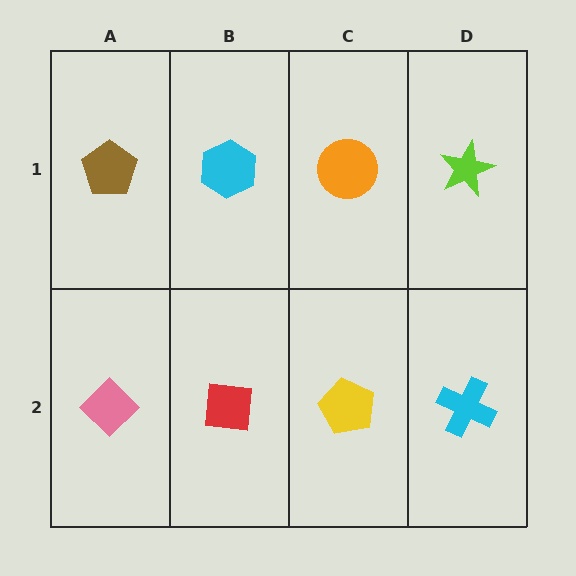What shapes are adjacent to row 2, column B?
A cyan hexagon (row 1, column B), a pink diamond (row 2, column A), a yellow pentagon (row 2, column C).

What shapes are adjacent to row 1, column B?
A red square (row 2, column B), a brown pentagon (row 1, column A), an orange circle (row 1, column C).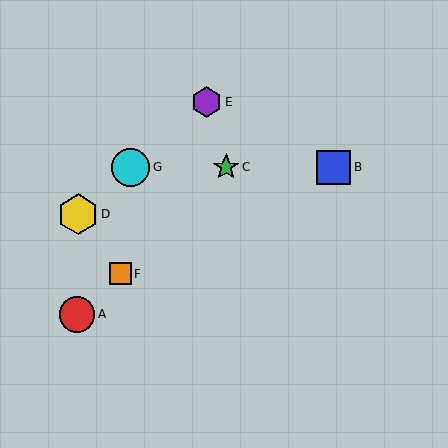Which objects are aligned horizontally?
Objects B, C, G are aligned horizontally.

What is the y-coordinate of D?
Object D is at y≈214.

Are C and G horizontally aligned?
Yes, both are at y≈167.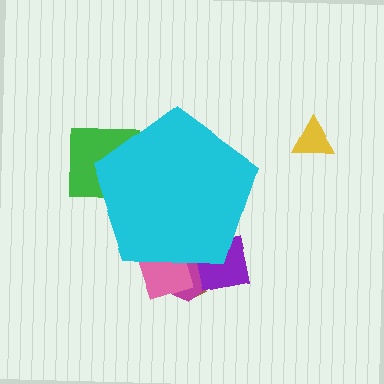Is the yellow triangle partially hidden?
No, the yellow triangle is fully visible.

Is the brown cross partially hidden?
Yes, the brown cross is partially hidden behind the cyan pentagon.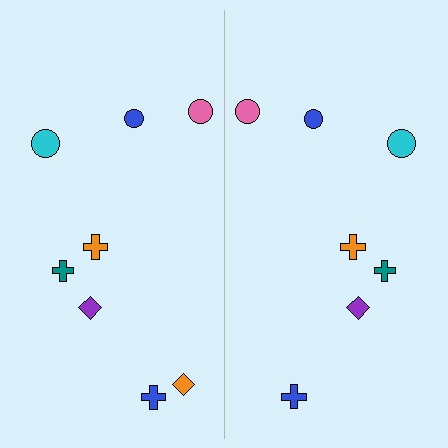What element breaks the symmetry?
A orange diamond is missing from the right side.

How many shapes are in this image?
There are 15 shapes in this image.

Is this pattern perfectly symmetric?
No, the pattern is not perfectly symmetric. A orange diamond is missing from the right side.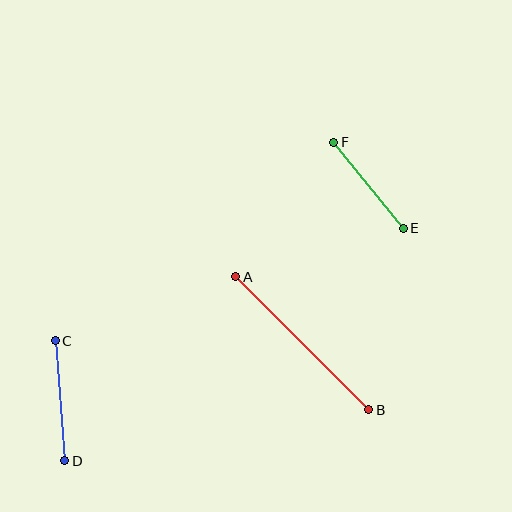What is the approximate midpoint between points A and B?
The midpoint is at approximately (302, 343) pixels.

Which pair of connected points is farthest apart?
Points A and B are farthest apart.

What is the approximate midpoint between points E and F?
The midpoint is at approximately (368, 185) pixels.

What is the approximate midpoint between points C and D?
The midpoint is at approximately (60, 401) pixels.